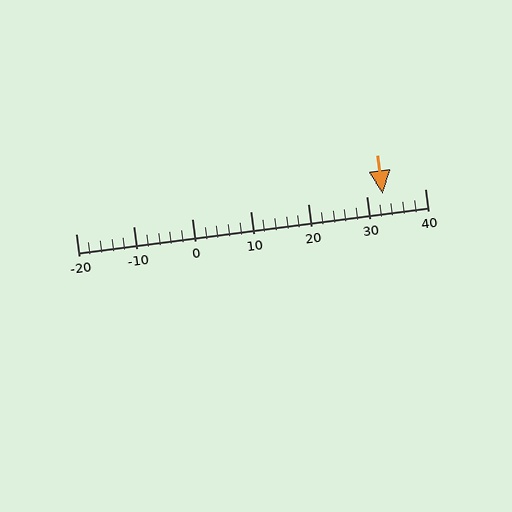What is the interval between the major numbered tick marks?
The major tick marks are spaced 10 units apart.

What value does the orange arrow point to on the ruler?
The orange arrow points to approximately 33.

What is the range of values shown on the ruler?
The ruler shows values from -20 to 40.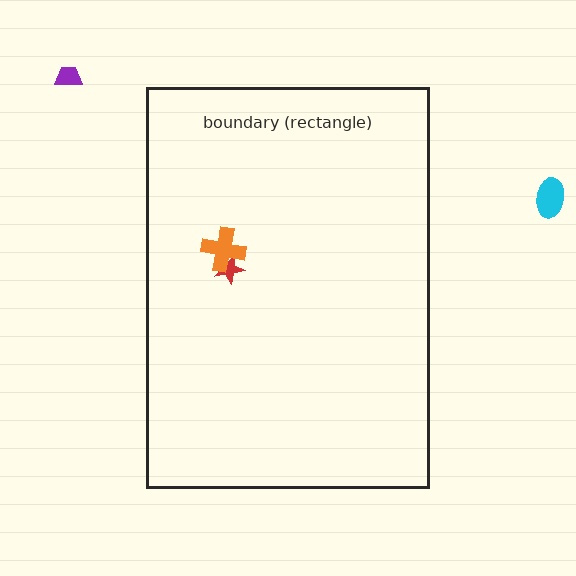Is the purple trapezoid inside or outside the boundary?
Outside.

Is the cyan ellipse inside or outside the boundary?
Outside.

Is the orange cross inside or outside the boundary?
Inside.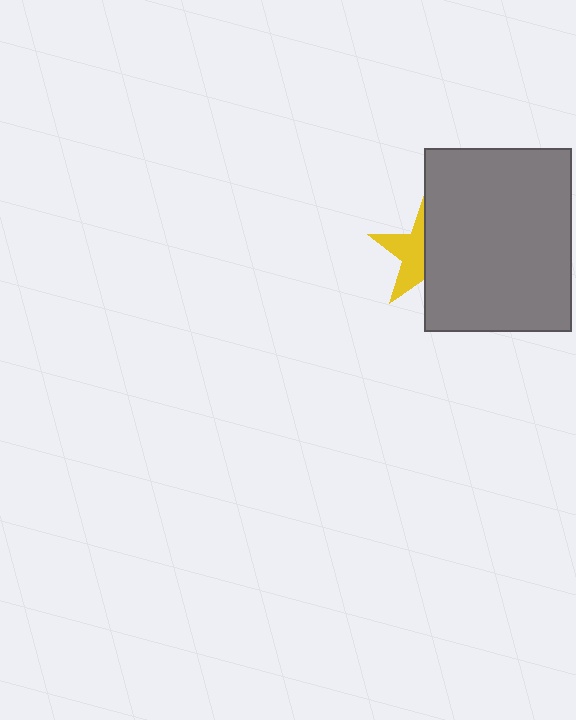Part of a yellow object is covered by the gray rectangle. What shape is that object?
It is a star.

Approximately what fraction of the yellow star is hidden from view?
Roughly 55% of the yellow star is hidden behind the gray rectangle.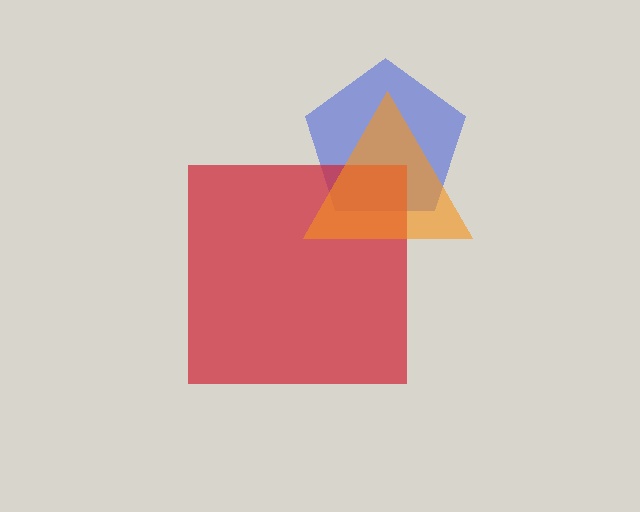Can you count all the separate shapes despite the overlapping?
Yes, there are 3 separate shapes.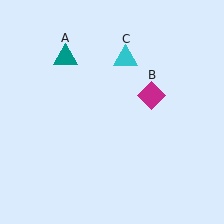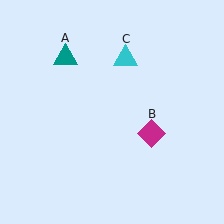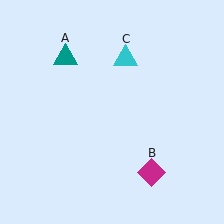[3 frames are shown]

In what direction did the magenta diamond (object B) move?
The magenta diamond (object B) moved down.